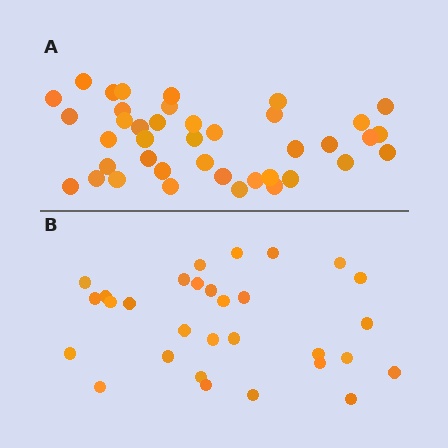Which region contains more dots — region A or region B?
Region A (the top region) has more dots.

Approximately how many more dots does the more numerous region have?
Region A has roughly 10 or so more dots than region B.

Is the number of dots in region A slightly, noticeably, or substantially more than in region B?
Region A has noticeably more, but not dramatically so. The ratio is roughly 1.3 to 1.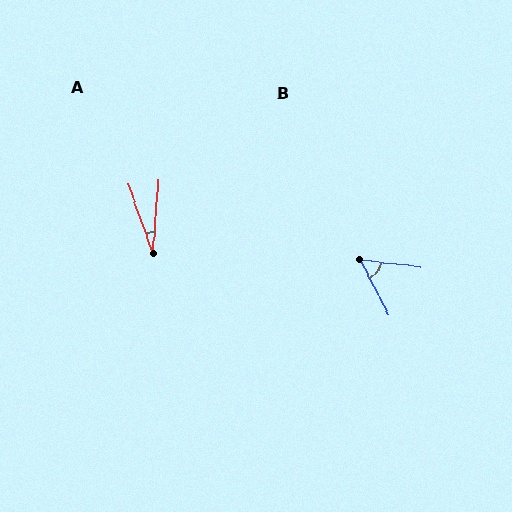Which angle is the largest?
B, at approximately 56 degrees.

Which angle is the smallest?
A, at approximately 24 degrees.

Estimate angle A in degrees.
Approximately 24 degrees.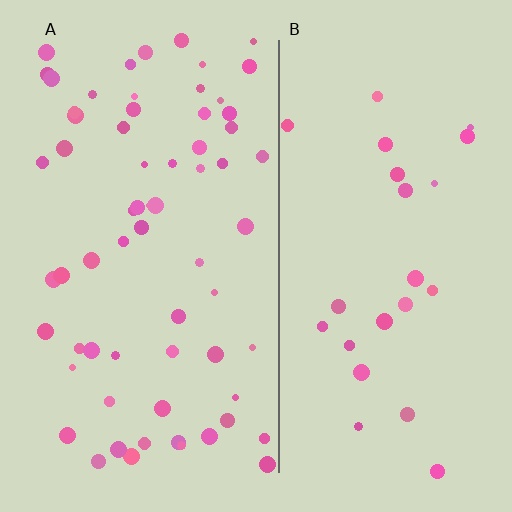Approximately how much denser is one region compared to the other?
Approximately 2.7× — region A over region B.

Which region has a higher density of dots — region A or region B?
A (the left).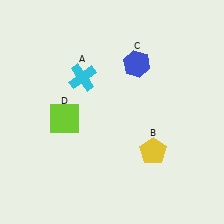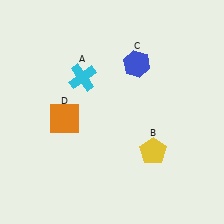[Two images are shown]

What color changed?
The square (D) changed from lime in Image 1 to orange in Image 2.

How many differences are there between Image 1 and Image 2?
There is 1 difference between the two images.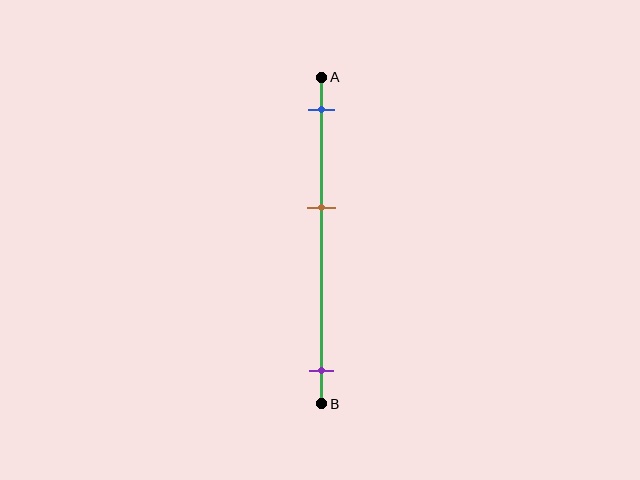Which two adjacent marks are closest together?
The blue and brown marks are the closest adjacent pair.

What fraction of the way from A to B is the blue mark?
The blue mark is approximately 10% (0.1) of the way from A to B.